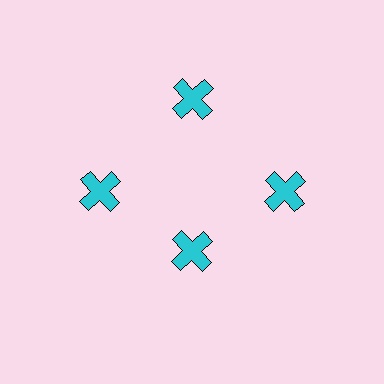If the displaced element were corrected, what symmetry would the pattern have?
It would have 4-fold rotational symmetry — the pattern would map onto itself every 90 degrees.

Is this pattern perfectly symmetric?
No. The 4 cyan crosses are arranged in a ring, but one element near the 6 o'clock position is pulled inward toward the center, breaking the 4-fold rotational symmetry.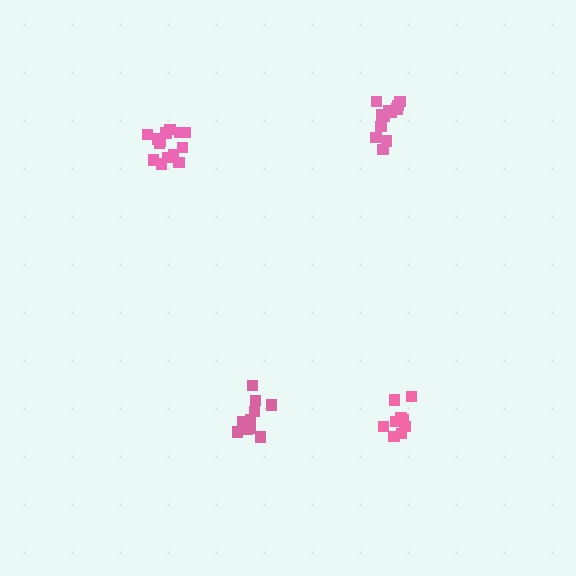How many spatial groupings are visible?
There are 4 spatial groupings.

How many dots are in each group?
Group 1: 9 dots, Group 2: 10 dots, Group 3: 14 dots, Group 4: 13 dots (46 total).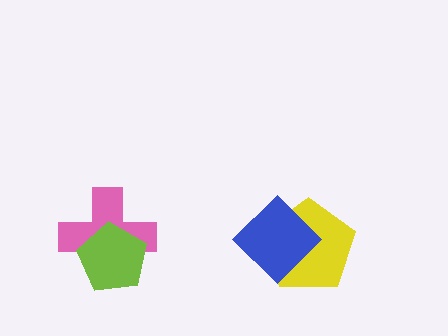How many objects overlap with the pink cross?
1 object overlaps with the pink cross.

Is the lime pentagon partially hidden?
No, no other shape covers it.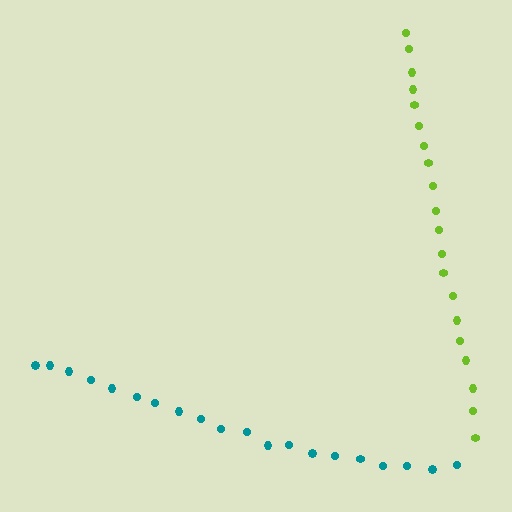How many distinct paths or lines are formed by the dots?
There are 2 distinct paths.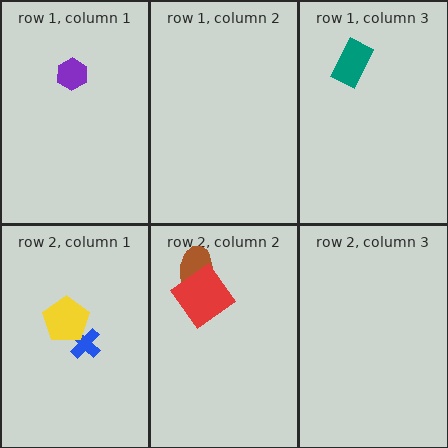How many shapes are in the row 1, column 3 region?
1.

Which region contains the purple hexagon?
The row 1, column 1 region.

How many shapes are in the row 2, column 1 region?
2.